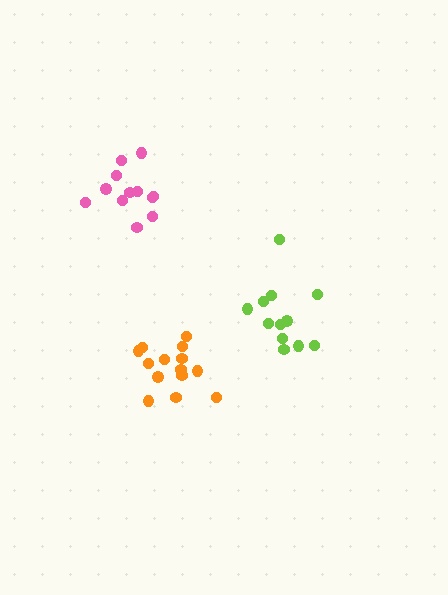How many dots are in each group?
Group 1: 12 dots, Group 2: 12 dots, Group 3: 14 dots (38 total).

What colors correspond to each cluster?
The clusters are colored: pink, lime, orange.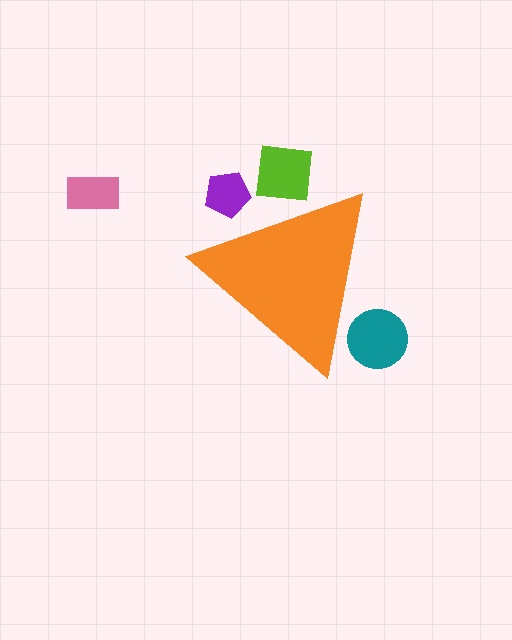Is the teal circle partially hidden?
Yes, the teal circle is partially hidden behind the orange triangle.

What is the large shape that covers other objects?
An orange triangle.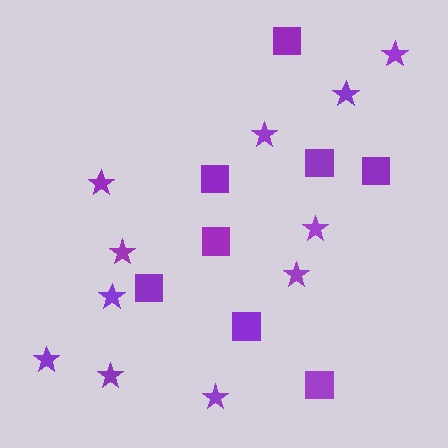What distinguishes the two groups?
There are 2 groups: one group of squares (8) and one group of stars (11).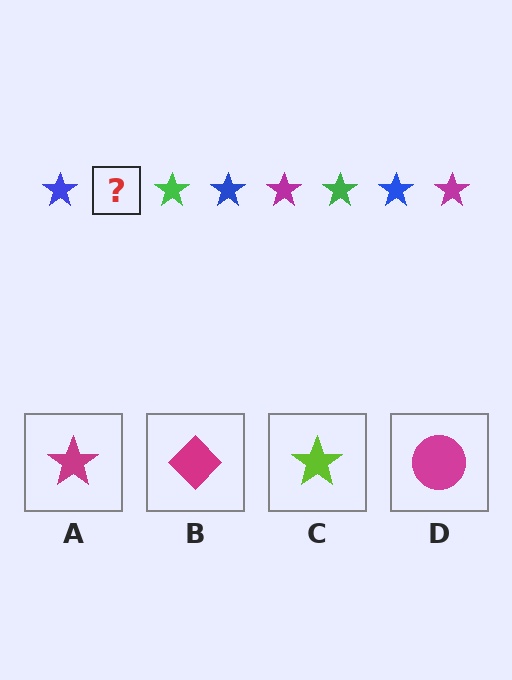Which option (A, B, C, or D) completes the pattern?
A.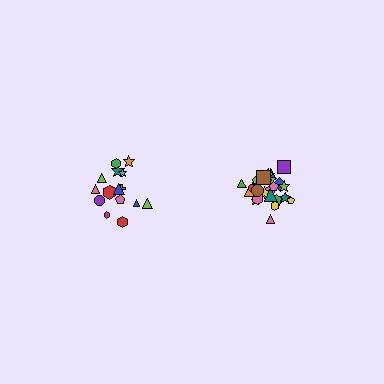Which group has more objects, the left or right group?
The right group.